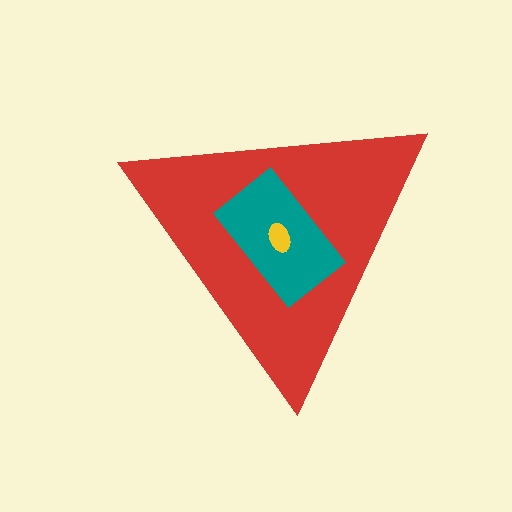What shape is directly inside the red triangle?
The teal rectangle.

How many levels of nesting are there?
3.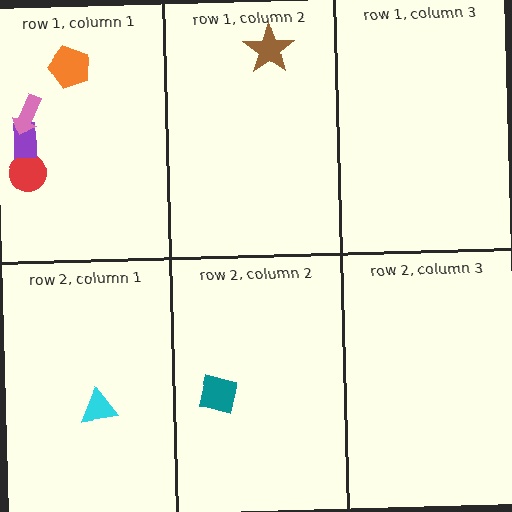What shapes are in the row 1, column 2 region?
The brown star.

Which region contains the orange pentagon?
The row 1, column 1 region.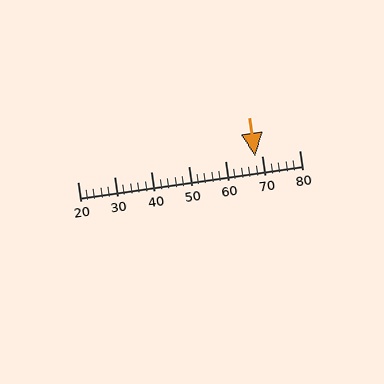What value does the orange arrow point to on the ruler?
The orange arrow points to approximately 68.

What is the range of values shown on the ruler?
The ruler shows values from 20 to 80.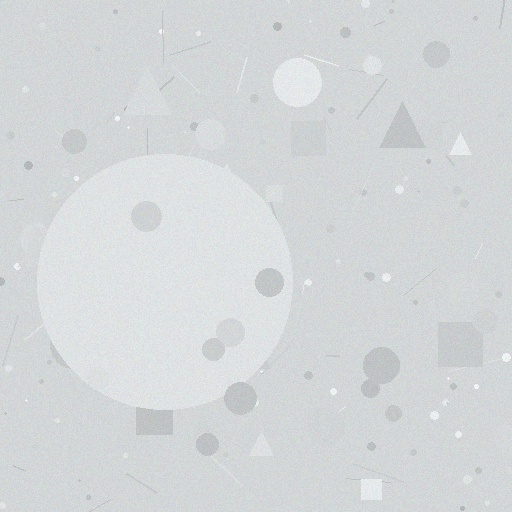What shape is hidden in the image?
A circle is hidden in the image.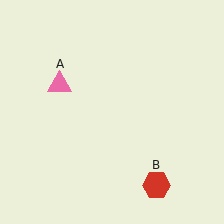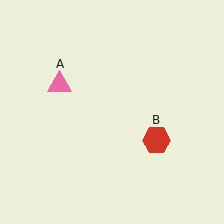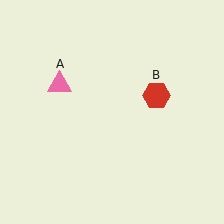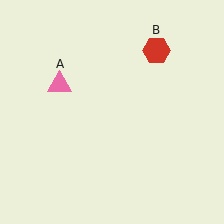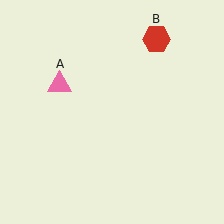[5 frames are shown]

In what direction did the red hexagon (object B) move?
The red hexagon (object B) moved up.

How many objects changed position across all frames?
1 object changed position: red hexagon (object B).